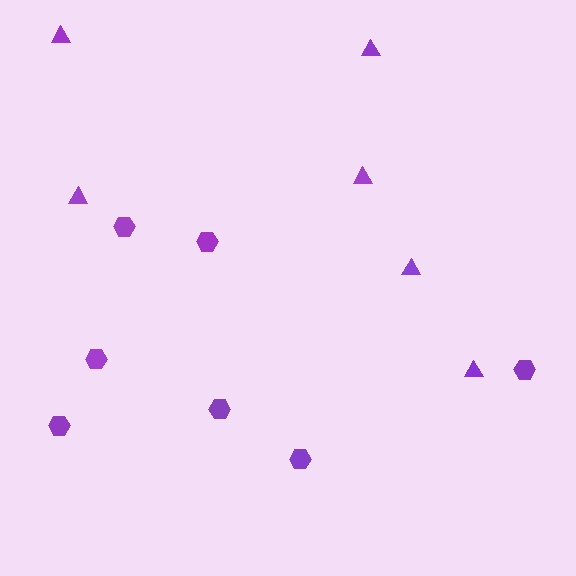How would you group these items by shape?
There are 2 groups: one group of triangles (6) and one group of hexagons (7).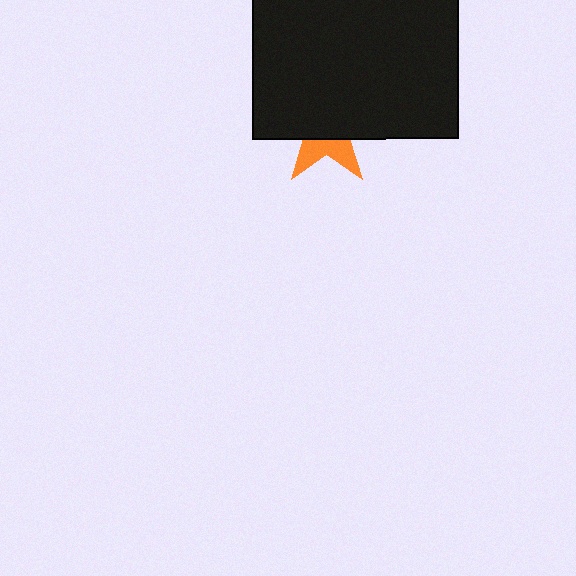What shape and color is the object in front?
The object in front is a black rectangle.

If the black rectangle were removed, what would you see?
You would see the complete orange star.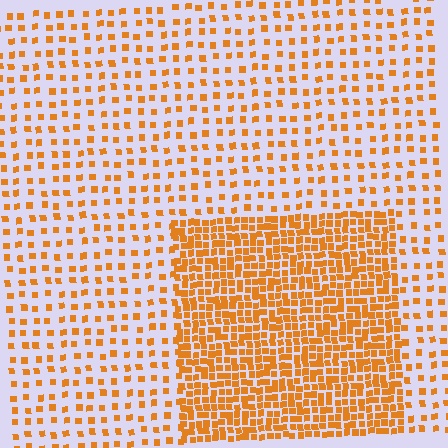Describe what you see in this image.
The image contains small orange elements arranged at two different densities. A rectangle-shaped region is visible where the elements are more densely packed than the surrounding area.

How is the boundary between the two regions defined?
The boundary is defined by a change in element density (approximately 2.7x ratio). All elements are the same color, size, and shape.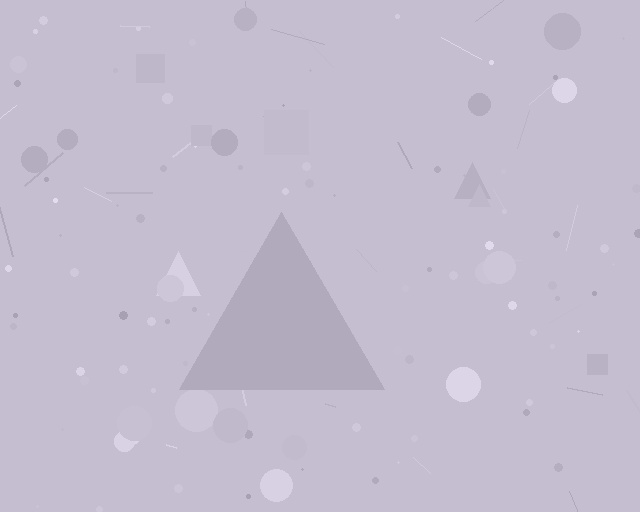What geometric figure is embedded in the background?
A triangle is embedded in the background.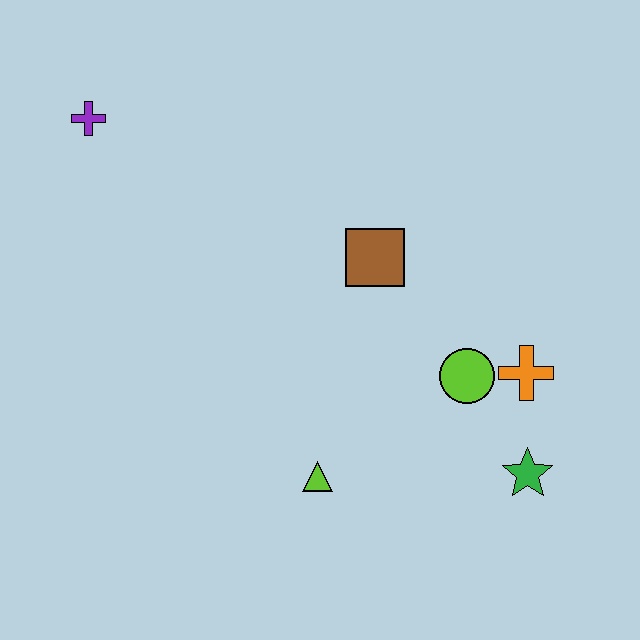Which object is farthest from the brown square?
The purple cross is farthest from the brown square.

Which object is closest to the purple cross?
The brown square is closest to the purple cross.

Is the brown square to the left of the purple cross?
No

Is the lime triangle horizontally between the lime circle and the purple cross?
Yes